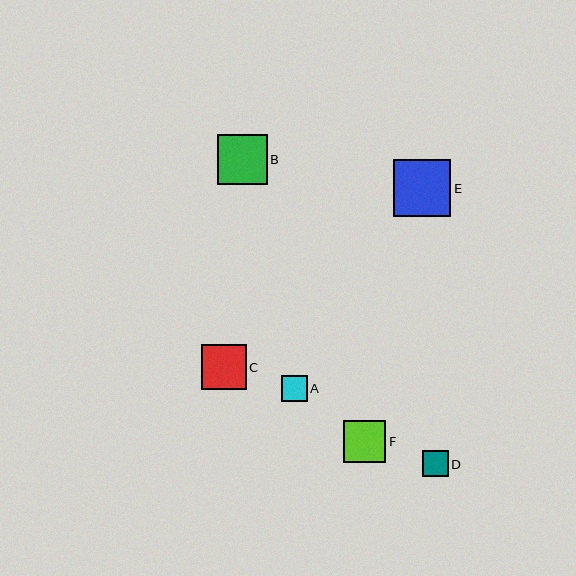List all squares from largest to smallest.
From largest to smallest: E, B, C, F, D, A.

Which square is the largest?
Square E is the largest with a size of approximately 57 pixels.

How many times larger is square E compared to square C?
Square E is approximately 1.3 times the size of square C.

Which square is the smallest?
Square A is the smallest with a size of approximately 26 pixels.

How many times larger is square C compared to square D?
Square C is approximately 1.7 times the size of square D.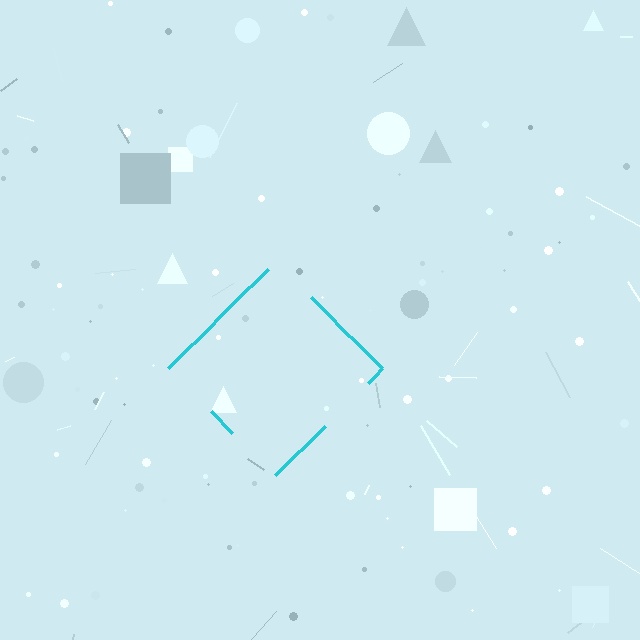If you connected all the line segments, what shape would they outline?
They would outline a diamond.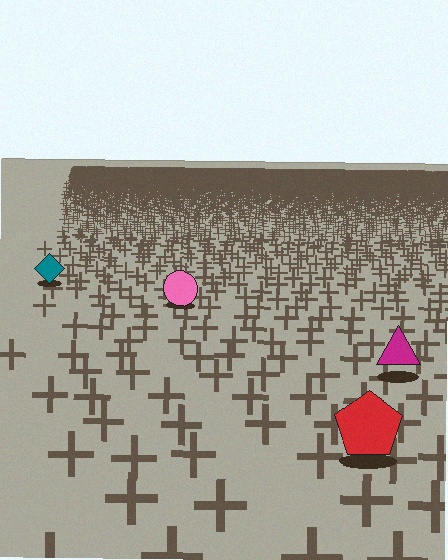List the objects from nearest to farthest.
From nearest to farthest: the red pentagon, the magenta triangle, the pink circle, the teal diamond.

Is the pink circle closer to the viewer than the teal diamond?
Yes. The pink circle is closer — you can tell from the texture gradient: the ground texture is coarser near it.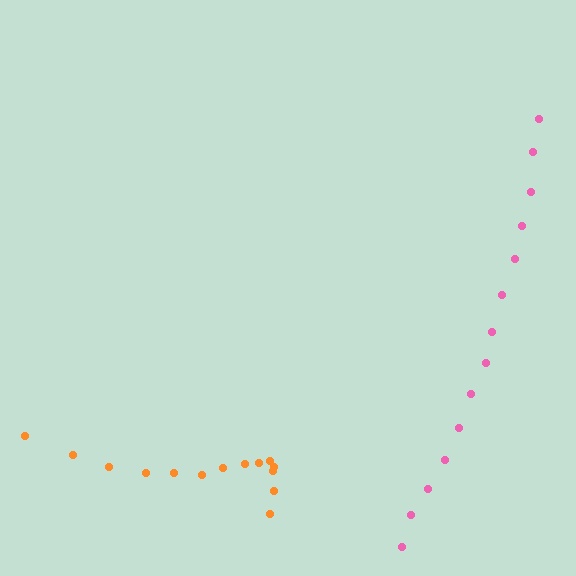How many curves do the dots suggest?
There are 2 distinct paths.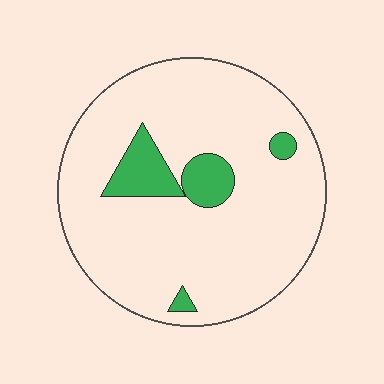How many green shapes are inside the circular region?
4.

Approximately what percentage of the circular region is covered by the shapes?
Approximately 10%.